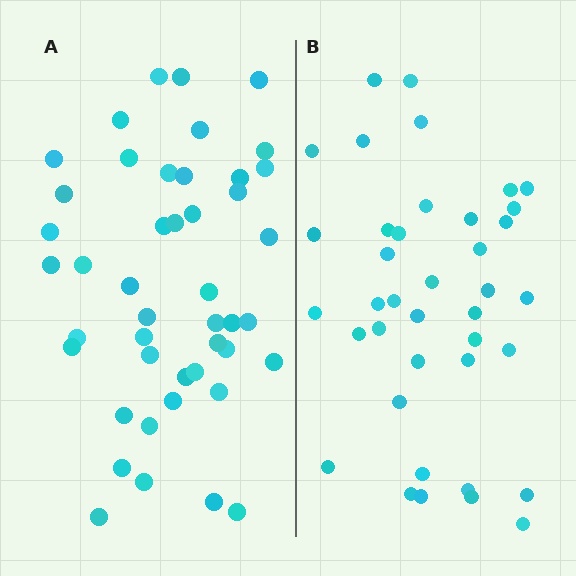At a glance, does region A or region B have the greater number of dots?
Region A (the left region) has more dots.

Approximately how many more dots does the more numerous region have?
Region A has about 6 more dots than region B.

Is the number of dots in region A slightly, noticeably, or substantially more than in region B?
Region A has only slightly more — the two regions are fairly close. The ratio is roughly 1.2 to 1.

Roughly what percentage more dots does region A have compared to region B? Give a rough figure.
About 15% more.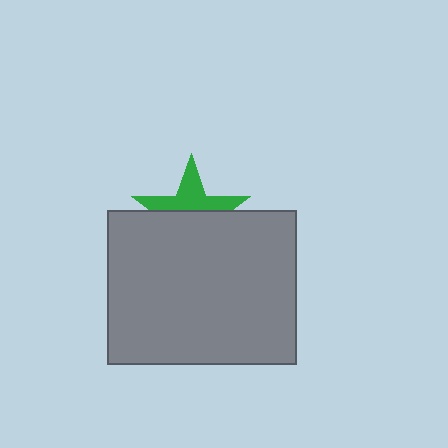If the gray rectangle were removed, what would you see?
You would see the complete green star.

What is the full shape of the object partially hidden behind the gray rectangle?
The partially hidden object is a green star.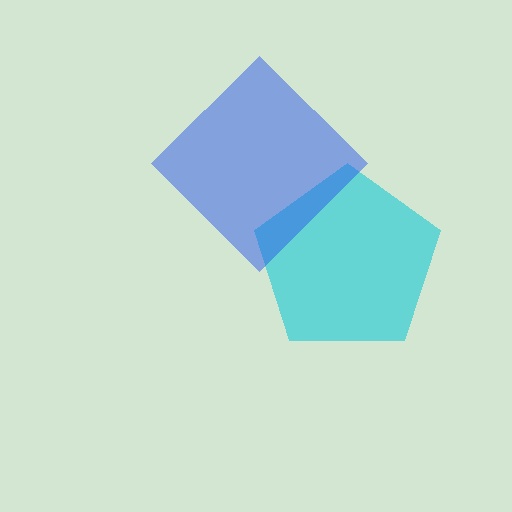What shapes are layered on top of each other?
The layered shapes are: a cyan pentagon, a blue diamond.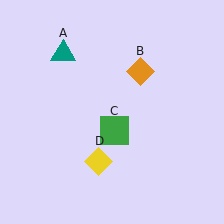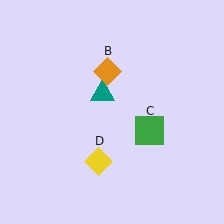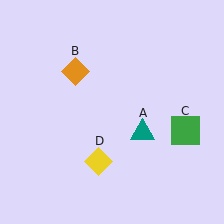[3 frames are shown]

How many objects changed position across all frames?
3 objects changed position: teal triangle (object A), orange diamond (object B), green square (object C).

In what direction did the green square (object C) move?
The green square (object C) moved right.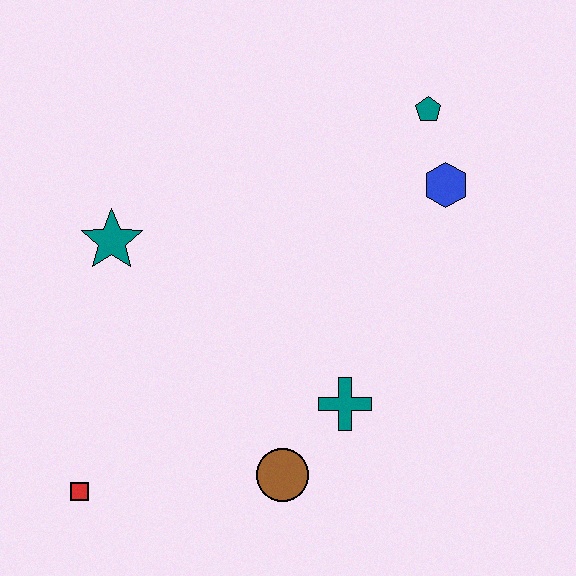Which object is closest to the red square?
The brown circle is closest to the red square.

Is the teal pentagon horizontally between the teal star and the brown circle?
No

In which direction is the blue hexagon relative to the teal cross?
The blue hexagon is above the teal cross.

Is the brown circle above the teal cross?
No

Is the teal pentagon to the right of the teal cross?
Yes